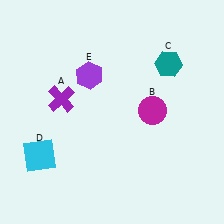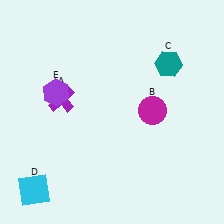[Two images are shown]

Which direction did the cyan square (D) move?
The cyan square (D) moved down.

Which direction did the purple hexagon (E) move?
The purple hexagon (E) moved left.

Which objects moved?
The objects that moved are: the cyan square (D), the purple hexagon (E).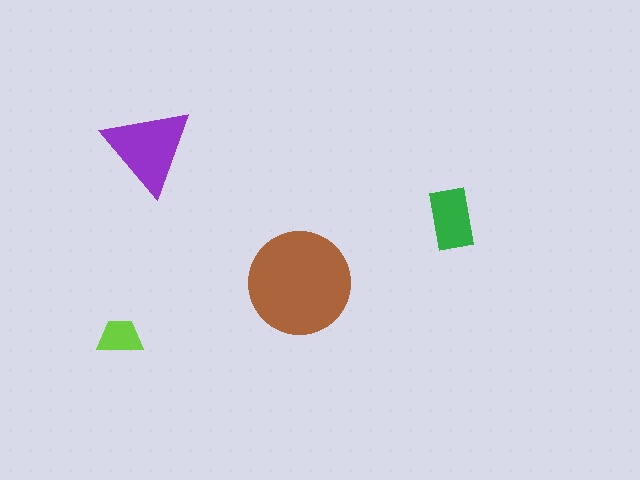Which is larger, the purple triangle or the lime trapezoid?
The purple triangle.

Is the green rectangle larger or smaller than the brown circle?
Smaller.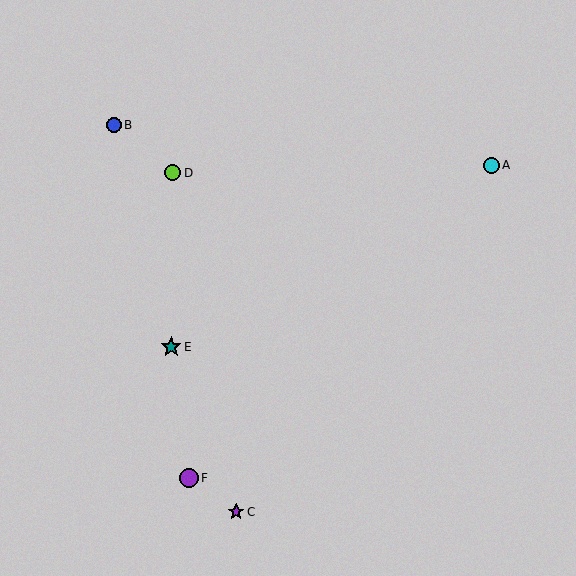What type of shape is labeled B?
Shape B is a blue circle.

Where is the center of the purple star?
The center of the purple star is at (236, 512).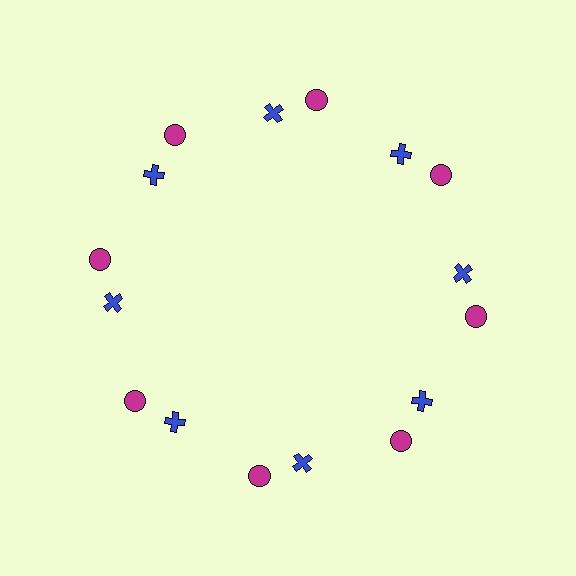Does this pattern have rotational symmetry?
Yes, this pattern has 8-fold rotational symmetry. It looks the same after rotating 45 degrees around the center.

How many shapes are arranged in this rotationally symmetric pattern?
There are 16 shapes, arranged in 8 groups of 2.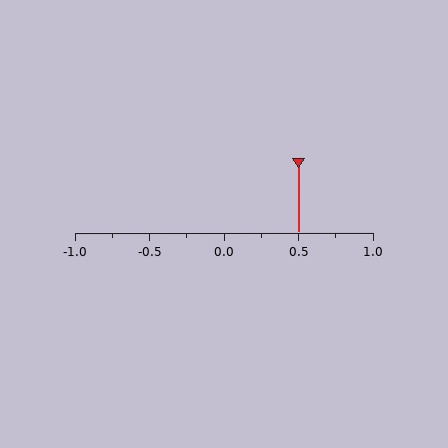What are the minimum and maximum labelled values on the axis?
The axis runs from -1.0 to 1.0.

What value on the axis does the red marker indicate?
The marker indicates approximately 0.5.